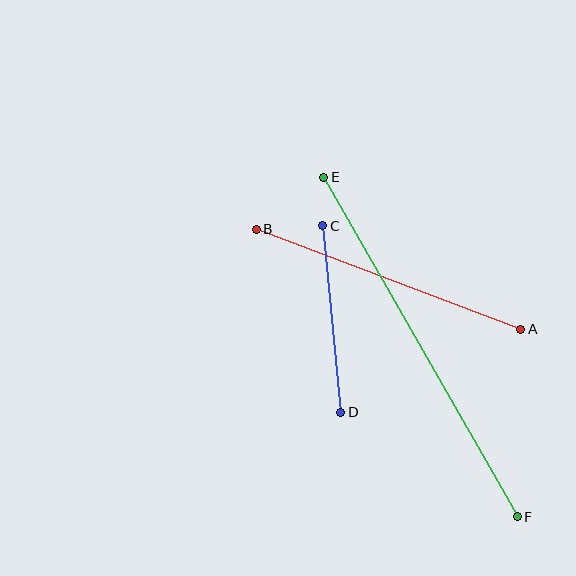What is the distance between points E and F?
The distance is approximately 391 pixels.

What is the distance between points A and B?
The distance is approximately 283 pixels.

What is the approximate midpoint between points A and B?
The midpoint is at approximately (388, 279) pixels.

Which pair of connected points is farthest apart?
Points E and F are farthest apart.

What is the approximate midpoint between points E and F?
The midpoint is at approximately (420, 347) pixels.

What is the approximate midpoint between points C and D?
The midpoint is at approximately (332, 319) pixels.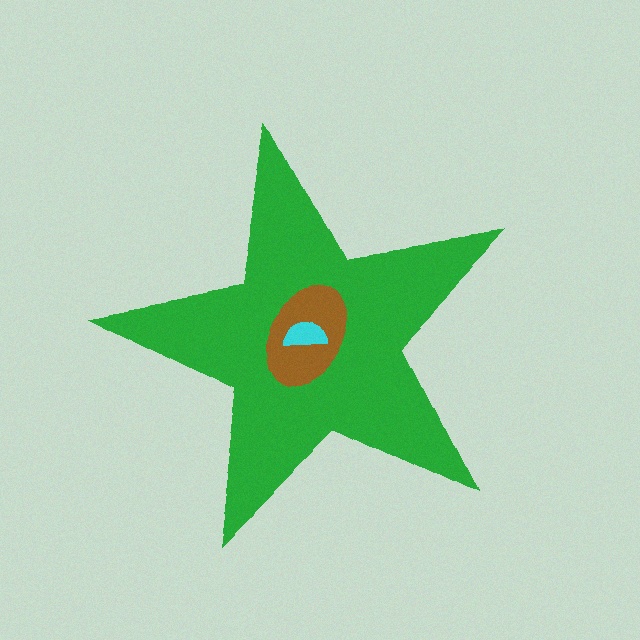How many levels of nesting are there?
3.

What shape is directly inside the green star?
The brown ellipse.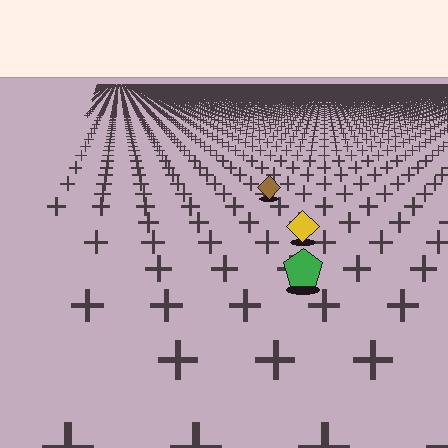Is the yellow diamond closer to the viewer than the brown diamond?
Yes. The yellow diamond is closer — you can tell from the texture gradient: the ground texture is coarser near it.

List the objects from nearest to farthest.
From nearest to farthest: the green pentagon, the yellow diamond, the brown diamond.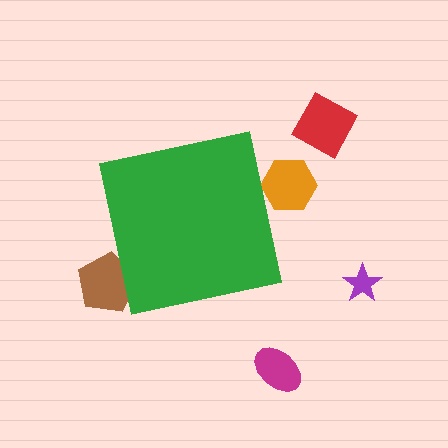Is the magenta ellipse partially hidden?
No, the magenta ellipse is fully visible.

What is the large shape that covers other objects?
A green square.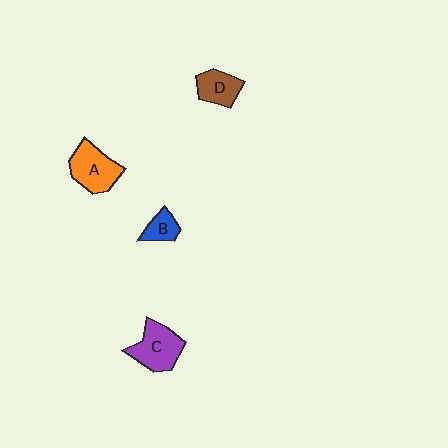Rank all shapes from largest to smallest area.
From largest to smallest: C (purple), A (orange), D (brown), B (blue).